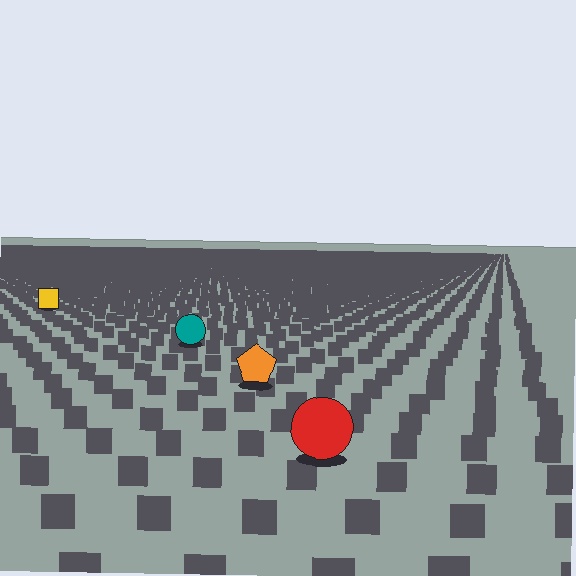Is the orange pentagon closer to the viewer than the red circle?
No. The red circle is closer — you can tell from the texture gradient: the ground texture is coarser near it.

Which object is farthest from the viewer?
The yellow square is farthest from the viewer. It appears smaller and the ground texture around it is denser.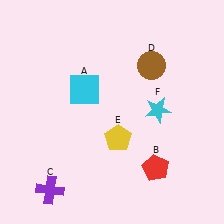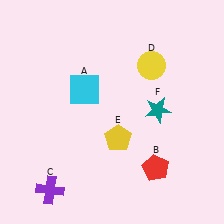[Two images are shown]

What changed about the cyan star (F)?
In Image 1, F is cyan. In Image 2, it changed to teal.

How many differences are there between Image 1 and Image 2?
There are 2 differences between the two images.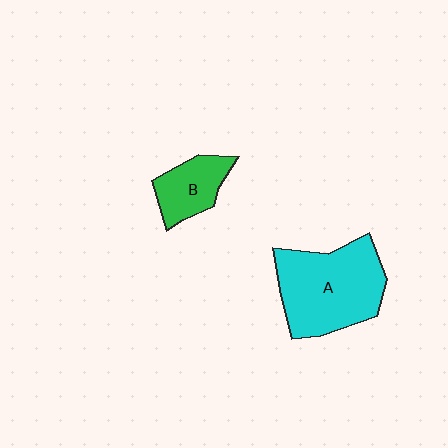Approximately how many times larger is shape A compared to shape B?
Approximately 2.3 times.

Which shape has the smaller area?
Shape B (green).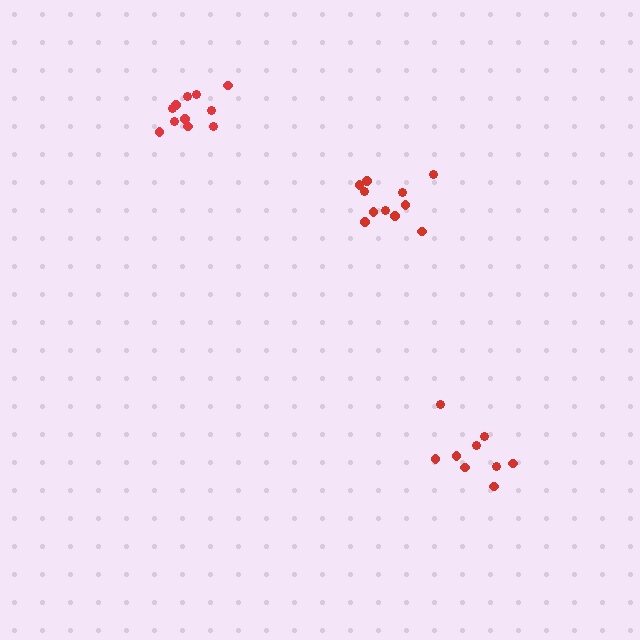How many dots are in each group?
Group 1: 11 dots, Group 2: 11 dots, Group 3: 9 dots (31 total).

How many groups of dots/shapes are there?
There are 3 groups.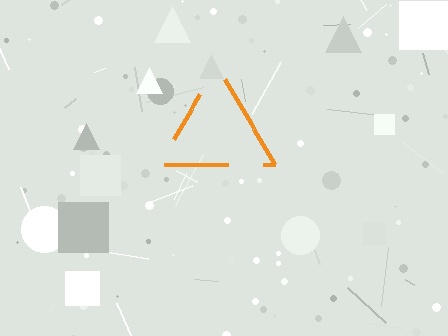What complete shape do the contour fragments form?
The contour fragments form a triangle.